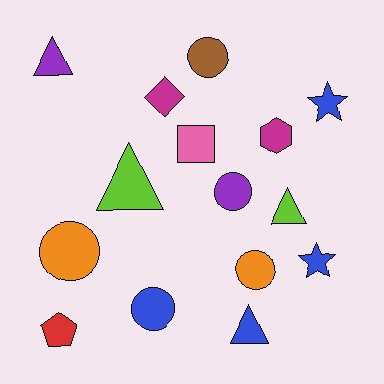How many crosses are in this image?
There are no crosses.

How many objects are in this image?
There are 15 objects.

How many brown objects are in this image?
There is 1 brown object.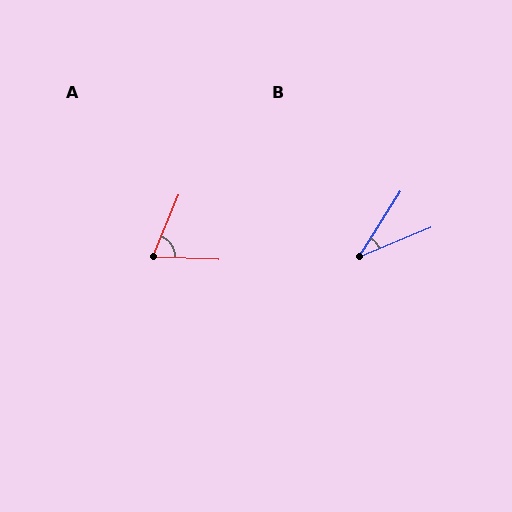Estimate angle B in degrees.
Approximately 36 degrees.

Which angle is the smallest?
B, at approximately 36 degrees.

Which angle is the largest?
A, at approximately 70 degrees.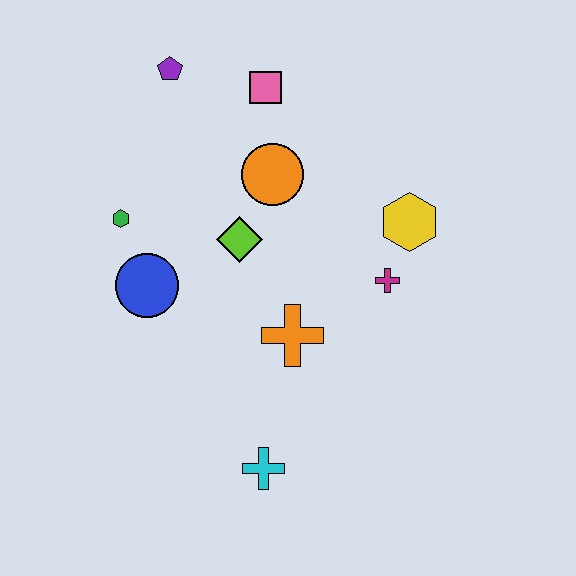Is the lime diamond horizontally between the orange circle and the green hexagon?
Yes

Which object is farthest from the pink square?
The cyan cross is farthest from the pink square.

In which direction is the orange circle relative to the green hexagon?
The orange circle is to the right of the green hexagon.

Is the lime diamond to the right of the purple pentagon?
Yes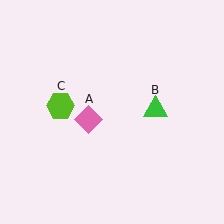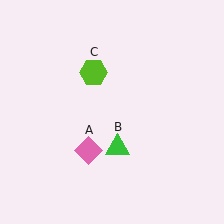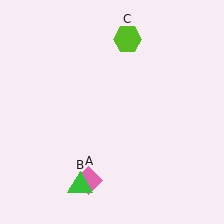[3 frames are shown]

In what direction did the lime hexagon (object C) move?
The lime hexagon (object C) moved up and to the right.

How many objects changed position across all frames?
3 objects changed position: pink diamond (object A), green triangle (object B), lime hexagon (object C).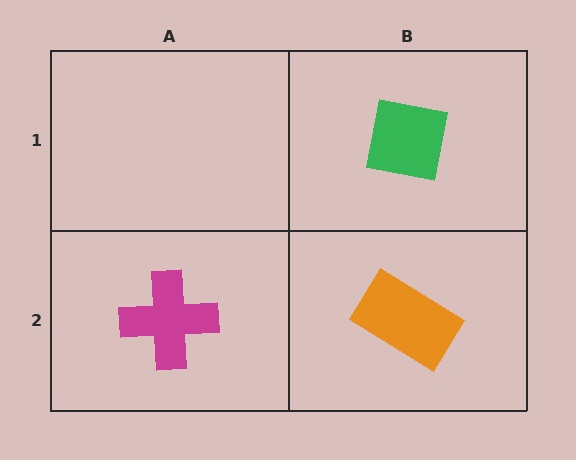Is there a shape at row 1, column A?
No, that cell is empty.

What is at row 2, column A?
A magenta cross.